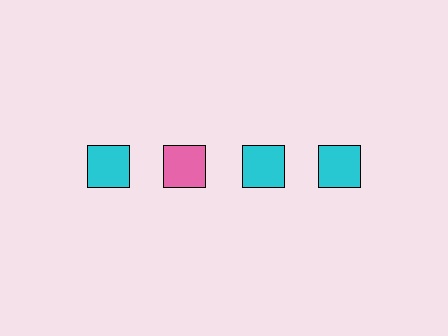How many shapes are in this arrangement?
There are 4 shapes arranged in a grid pattern.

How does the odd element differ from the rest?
It has a different color: pink instead of cyan.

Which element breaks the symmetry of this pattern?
The pink square in the top row, second from left column breaks the symmetry. All other shapes are cyan squares.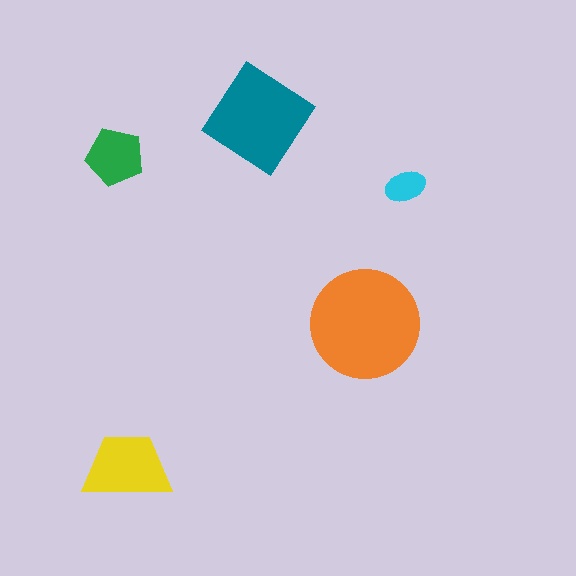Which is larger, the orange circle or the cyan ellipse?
The orange circle.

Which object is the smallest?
The cyan ellipse.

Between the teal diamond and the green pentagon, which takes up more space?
The teal diamond.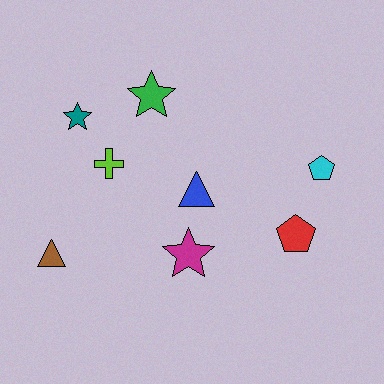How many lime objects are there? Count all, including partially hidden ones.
There is 1 lime object.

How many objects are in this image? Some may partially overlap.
There are 8 objects.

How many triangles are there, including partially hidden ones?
There are 2 triangles.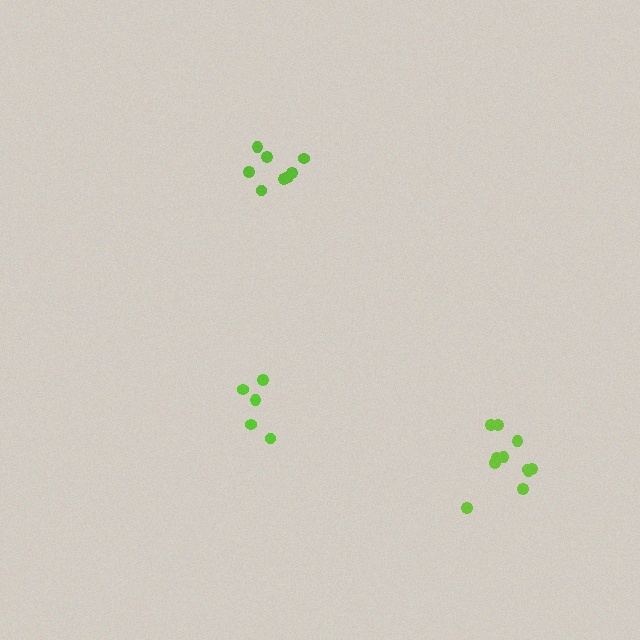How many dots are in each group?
Group 1: 8 dots, Group 2: 11 dots, Group 3: 5 dots (24 total).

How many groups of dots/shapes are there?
There are 3 groups.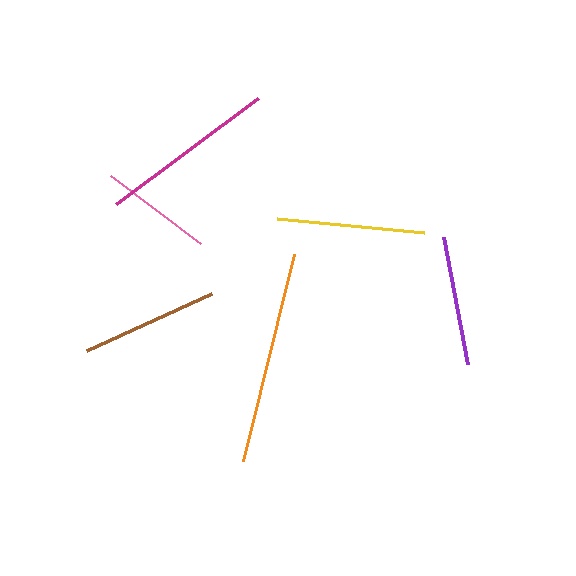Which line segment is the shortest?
The pink line is the shortest at approximately 113 pixels.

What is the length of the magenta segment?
The magenta segment is approximately 177 pixels long.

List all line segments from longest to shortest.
From longest to shortest: orange, magenta, yellow, brown, purple, pink.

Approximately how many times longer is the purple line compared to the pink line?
The purple line is approximately 1.2 times the length of the pink line.